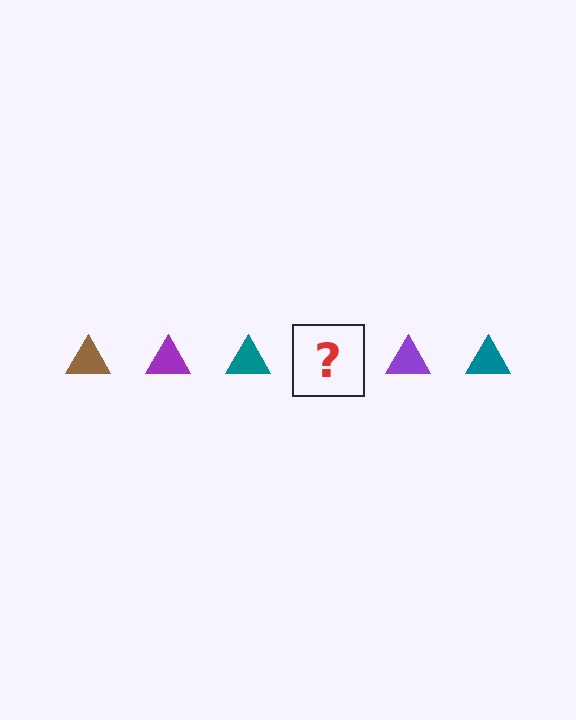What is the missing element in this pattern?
The missing element is a brown triangle.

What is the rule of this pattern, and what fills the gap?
The rule is that the pattern cycles through brown, purple, teal triangles. The gap should be filled with a brown triangle.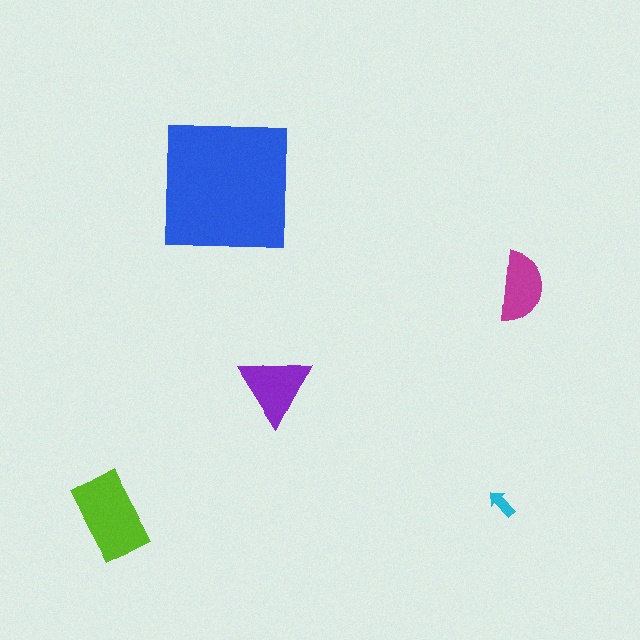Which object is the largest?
The blue square.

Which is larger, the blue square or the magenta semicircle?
The blue square.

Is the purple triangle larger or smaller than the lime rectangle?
Smaller.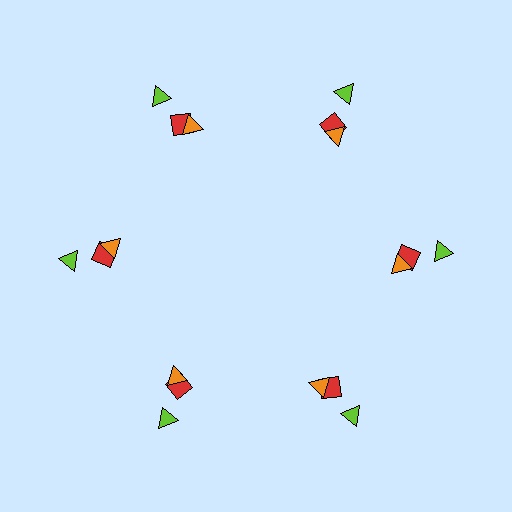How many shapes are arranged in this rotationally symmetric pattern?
There are 18 shapes, arranged in 6 groups of 3.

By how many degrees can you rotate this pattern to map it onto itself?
The pattern maps onto itself every 60 degrees of rotation.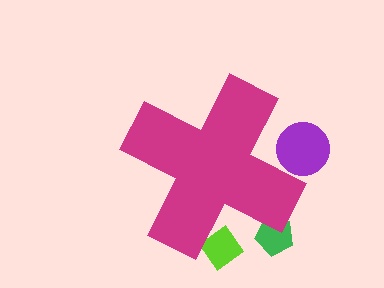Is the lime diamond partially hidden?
Yes, the lime diamond is partially hidden behind the magenta cross.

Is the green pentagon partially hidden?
Yes, the green pentagon is partially hidden behind the magenta cross.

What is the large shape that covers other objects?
A magenta cross.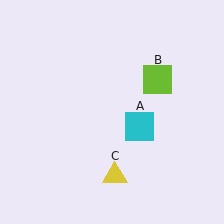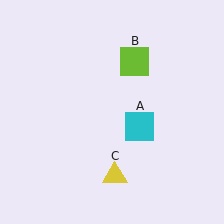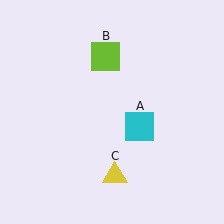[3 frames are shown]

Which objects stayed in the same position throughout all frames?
Cyan square (object A) and yellow triangle (object C) remained stationary.